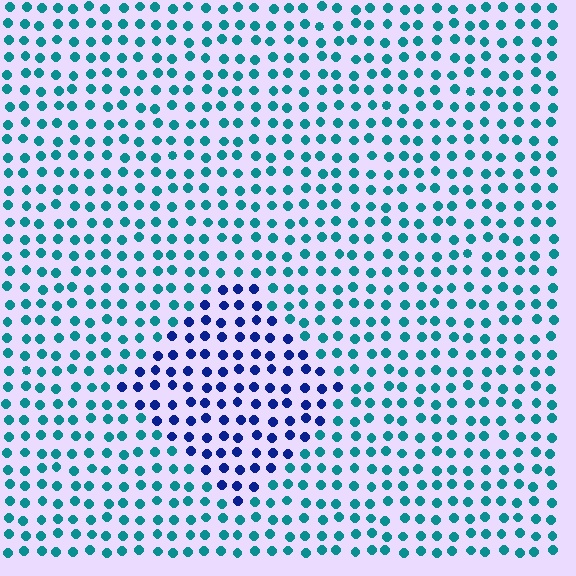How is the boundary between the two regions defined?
The boundary is defined purely by a slight shift in hue (about 50 degrees). Spacing, size, and orientation are identical on both sides.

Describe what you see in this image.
The image is filled with small teal elements in a uniform arrangement. A diamond-shaped region is visible where the elements are tinted to a slightly different hue, forming a subtle color boundary.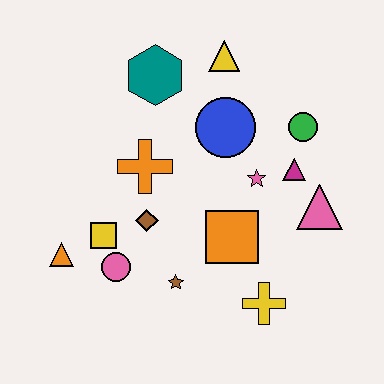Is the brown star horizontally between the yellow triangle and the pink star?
No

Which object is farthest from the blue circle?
The orange triangle is farthest from the blue circle.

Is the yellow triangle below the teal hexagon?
No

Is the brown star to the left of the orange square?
Yes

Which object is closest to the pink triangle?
The magenta triangle is closest to the pink triangle.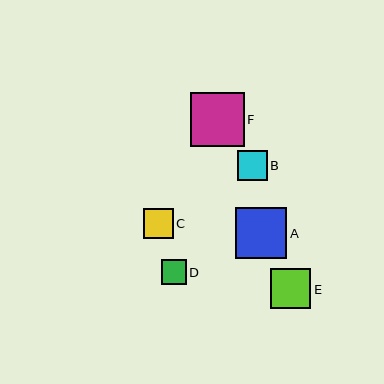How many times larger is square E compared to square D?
Square E is approximately 1.6 times the size of square D.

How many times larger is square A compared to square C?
Square A is approximately 1.7 times the size of square C.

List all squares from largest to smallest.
From largest to smallest: F, A, E, C, B, D.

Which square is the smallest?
Square D is the smallest with a size of approximately 25 pixels.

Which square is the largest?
Square F is the largest with a size of approximately 54 pixels.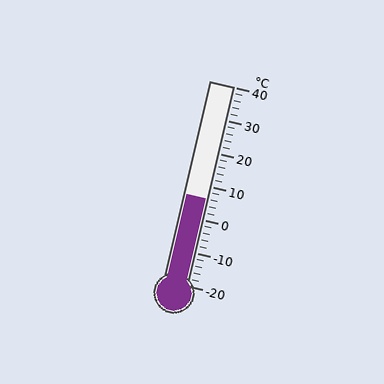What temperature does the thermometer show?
The thermometer shows approximately 6°C.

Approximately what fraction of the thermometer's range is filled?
The thermometer is filled to approximately 45% of its range.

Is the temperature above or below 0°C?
The temperature is above 0°C.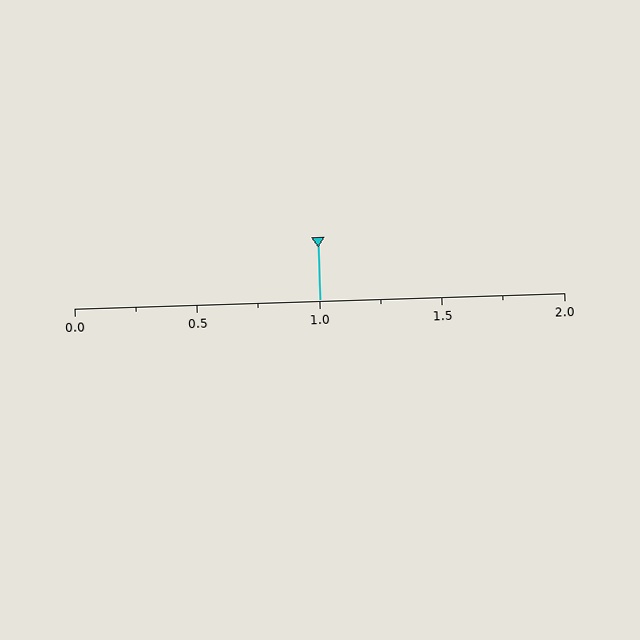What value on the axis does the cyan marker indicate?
The marker indicates approximately 1.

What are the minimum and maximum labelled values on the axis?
The axis runs from 0.0 to 2.0.